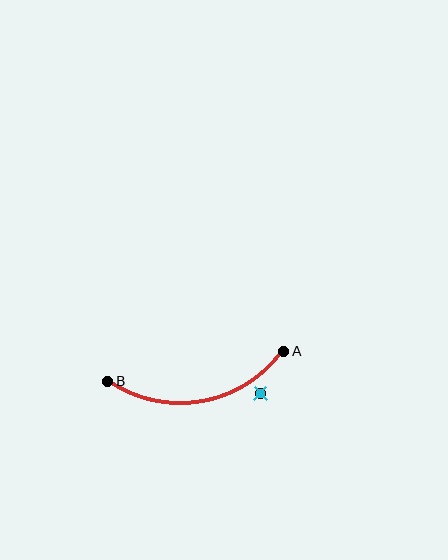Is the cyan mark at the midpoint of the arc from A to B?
No — the cyan mark does not lie on the arc at all. It sits slightly outside the curve.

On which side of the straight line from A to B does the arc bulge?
The arc bulges below the straight line connecting A and B.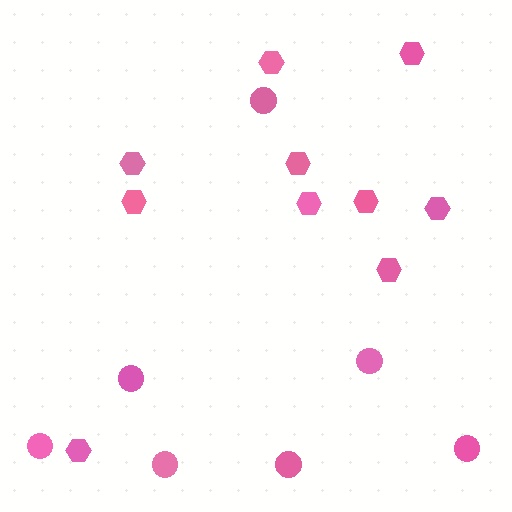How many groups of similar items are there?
There are 2 groups: one group of hexagons (10) and one group of circles (7).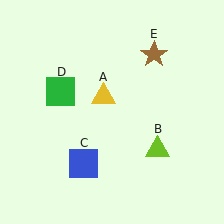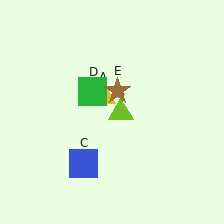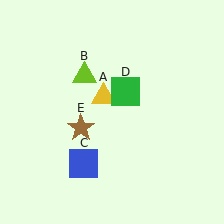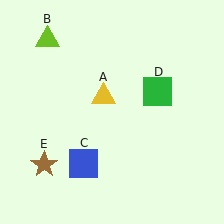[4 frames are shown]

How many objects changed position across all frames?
3 objects changed position: lime triangle (object B), green square (object D), brown star (object E).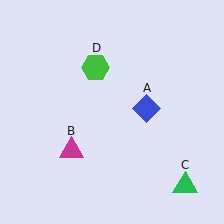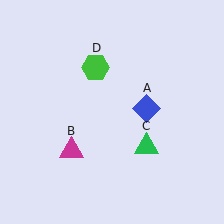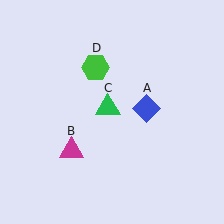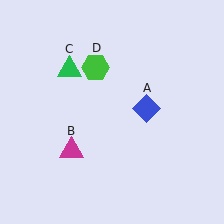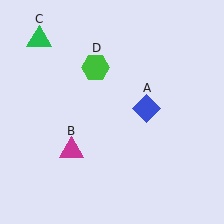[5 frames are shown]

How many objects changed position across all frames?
1 object changed position: green triangle (object C).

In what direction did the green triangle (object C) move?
The green triangle (object C) moved up and to the left.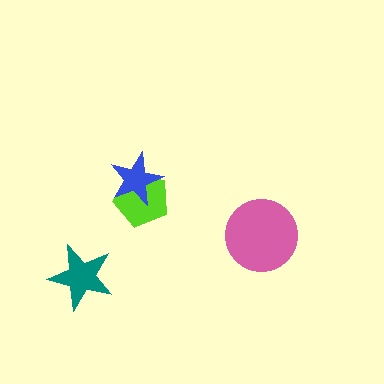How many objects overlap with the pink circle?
0 objects overlap with the pink circle.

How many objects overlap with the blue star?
1 object overlaps with the blue star.